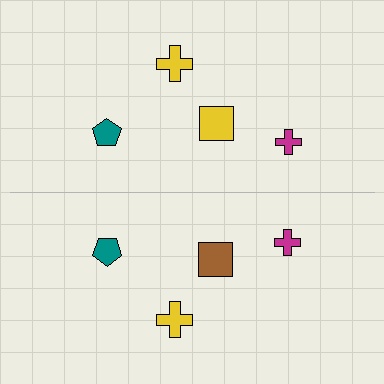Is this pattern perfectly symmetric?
No, the pattern is not perfectly symmetric. The brown square on the bottom side breaks the symmetry — its mirror counterpart is yellow.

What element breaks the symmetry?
The brown square on the bottom side breaks the symmetry — its mirror counterpart is yellow.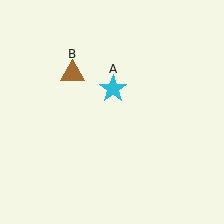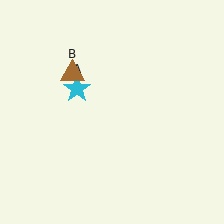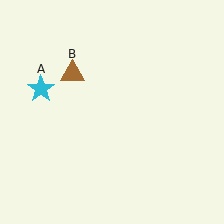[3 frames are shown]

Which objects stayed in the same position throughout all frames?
Brown triangle (object B) remained stationary.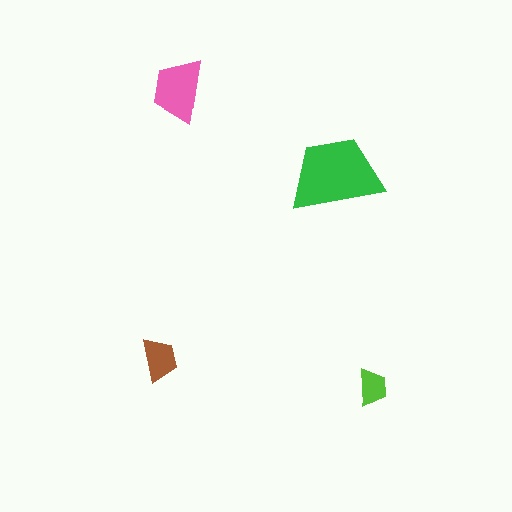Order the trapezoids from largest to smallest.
the green one, the pink one, the brown one, the lime one.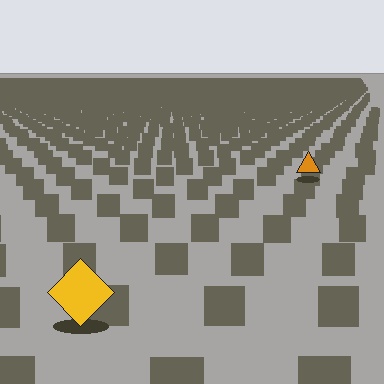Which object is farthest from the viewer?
The orange triangle is farthest from the viewer. It appears smaller and the ground texture around it is denser.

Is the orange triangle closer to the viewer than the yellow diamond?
No. The yellow diamond is closer — you can tell from the texture gradient: the ground texture is coarser near it.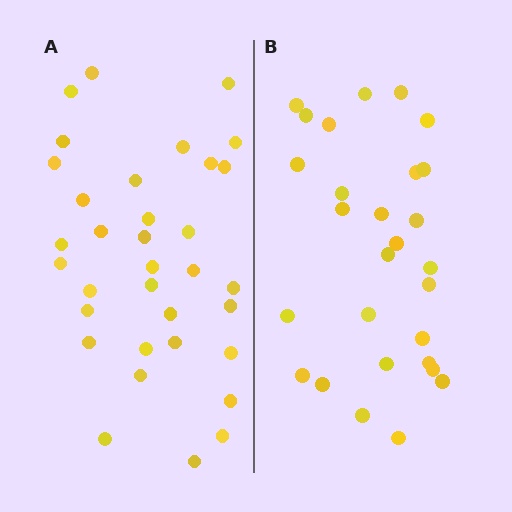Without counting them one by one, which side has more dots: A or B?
Region A (the left region) has more dots.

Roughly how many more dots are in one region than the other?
Region A has about 6 more dots than region B.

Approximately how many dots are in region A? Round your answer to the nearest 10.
About 30 dots. (The exact count is 34, which rounds to 30.)